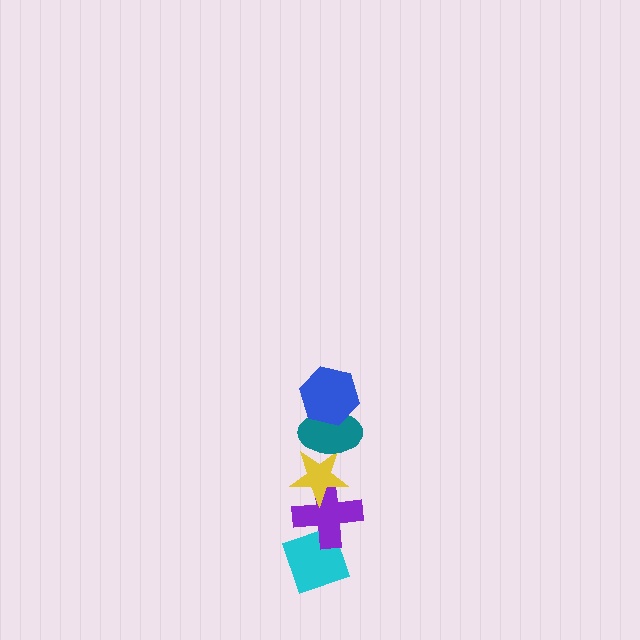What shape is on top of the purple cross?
The yellow star is on top of the purple cross.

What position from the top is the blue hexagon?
The blue hexagon is 1st from the top.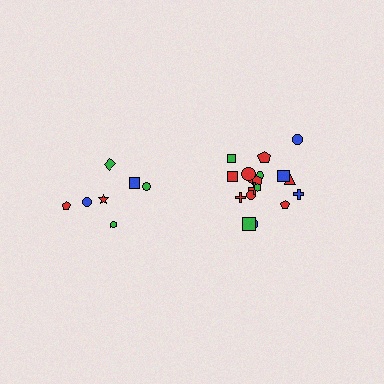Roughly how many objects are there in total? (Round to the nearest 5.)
Roughly 25 objects in total.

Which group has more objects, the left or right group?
The right group.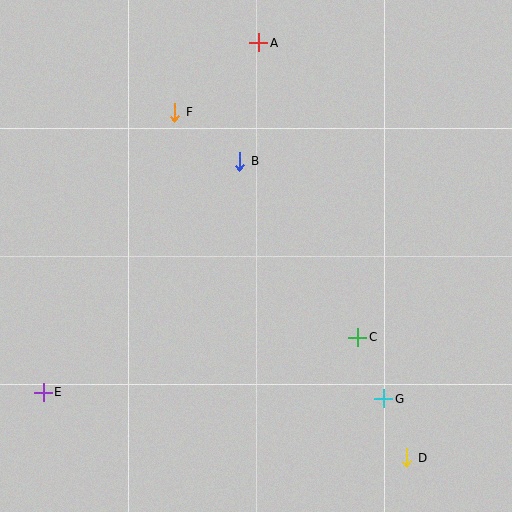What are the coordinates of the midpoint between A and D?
The midpoint between A and D is at (333, 250).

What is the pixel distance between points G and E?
The distance between G and E is 340 pixels.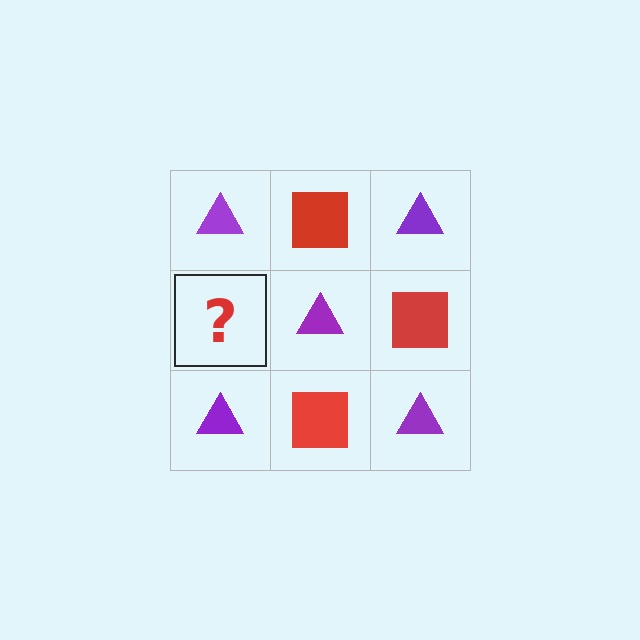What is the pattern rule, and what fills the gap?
The rule is that it alternates purple triangle and red square in a checkerboard pattern. The gap should be filled with a red square.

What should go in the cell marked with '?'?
The missing cell should contain a red square.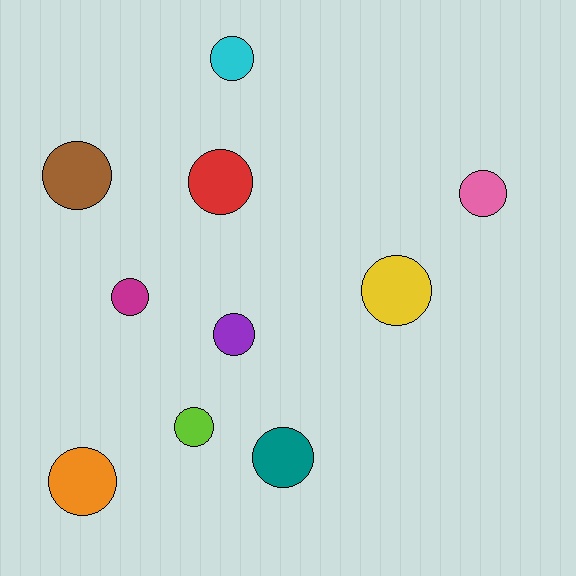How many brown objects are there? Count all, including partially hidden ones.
There is 1 brown object.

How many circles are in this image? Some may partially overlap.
There are 10 circles.